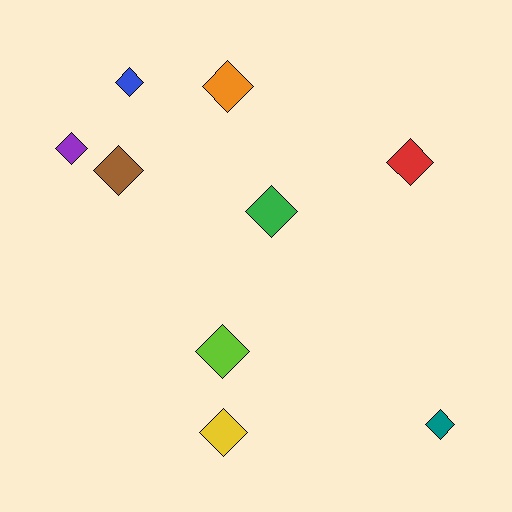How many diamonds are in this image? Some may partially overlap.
There are 9 diamonds.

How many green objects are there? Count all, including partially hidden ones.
There is 1 green object.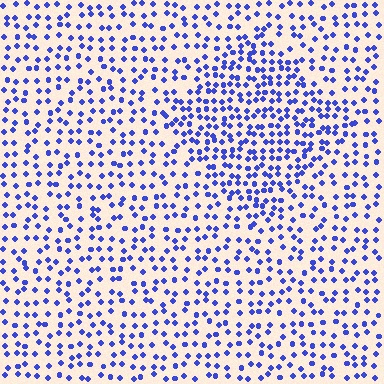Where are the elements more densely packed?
The elements are more densely packed inside the diamond boundary.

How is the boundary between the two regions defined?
The boundary is defined by a change in element density (approximately 1.7x ratio). All elements are the same color, size, and shape.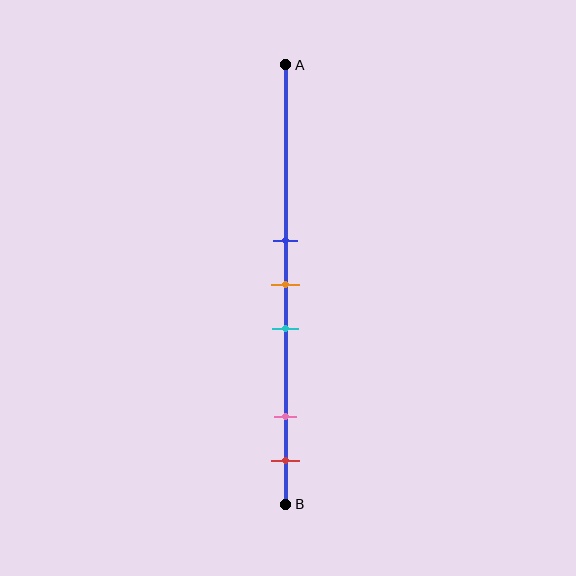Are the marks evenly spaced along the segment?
No, the marks are not evenly spaced.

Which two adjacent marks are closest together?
The blue and orange marks are the closest adjacent pair.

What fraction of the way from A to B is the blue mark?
The blue mark is approximately 40% (0.4) of the way from A to B.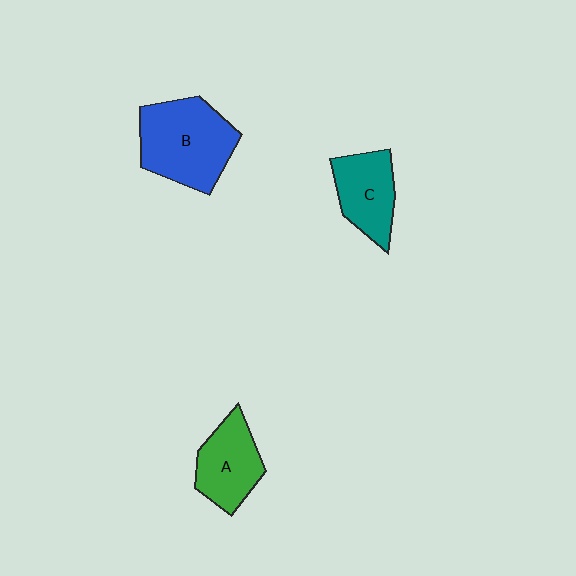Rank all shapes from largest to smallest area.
From largest to smallest: B (blue), A (green), C (teal).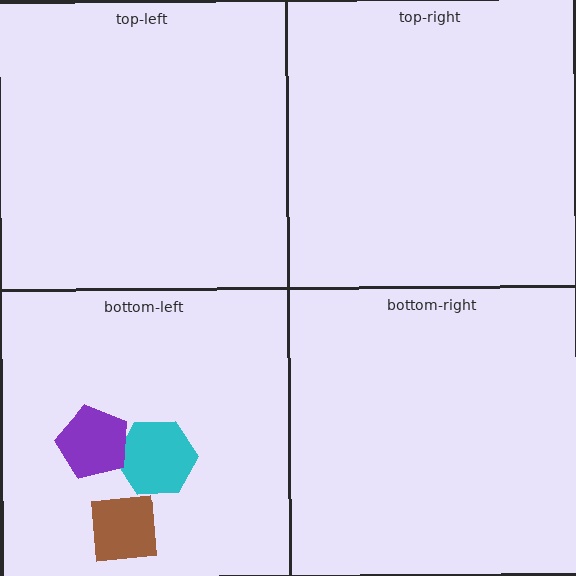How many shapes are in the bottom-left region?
3.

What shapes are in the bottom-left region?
The brown square, the cyan hexagon, the purple pentagon.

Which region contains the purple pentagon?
The bottom-left region.